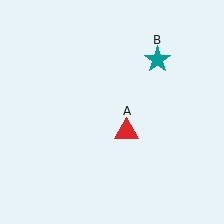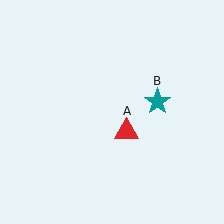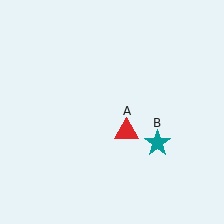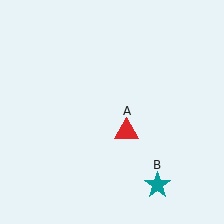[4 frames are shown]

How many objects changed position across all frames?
1 object changed position: teal star (object B).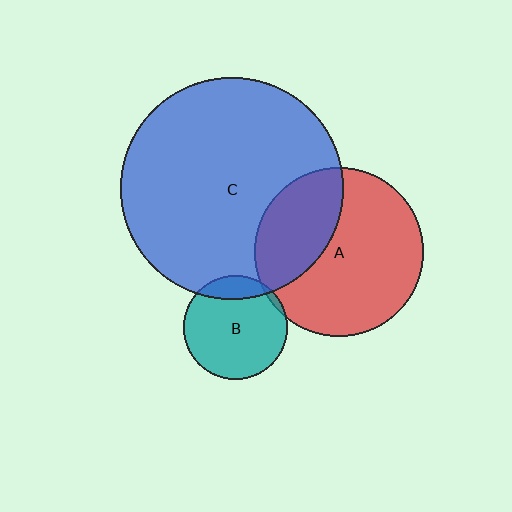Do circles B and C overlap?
Yes.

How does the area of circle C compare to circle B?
Approximately 4.6 times.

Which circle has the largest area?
Circle C (blue).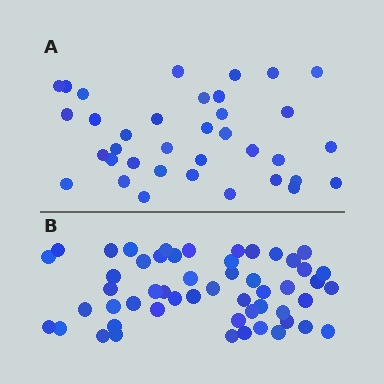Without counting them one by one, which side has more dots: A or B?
Region B (the bottom region) has more dots.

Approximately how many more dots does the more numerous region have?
Region B has approximately 15 more dots than region A.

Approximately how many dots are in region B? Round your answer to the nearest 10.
About 50 dots. (The exact count is 53, which rounds to 50.)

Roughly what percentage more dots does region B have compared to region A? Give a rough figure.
About 45% more.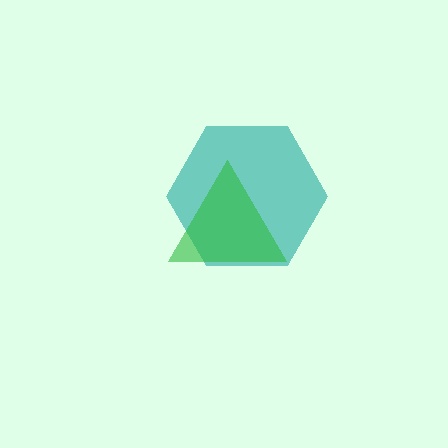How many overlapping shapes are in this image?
There are 2 overlapping shapes in the image.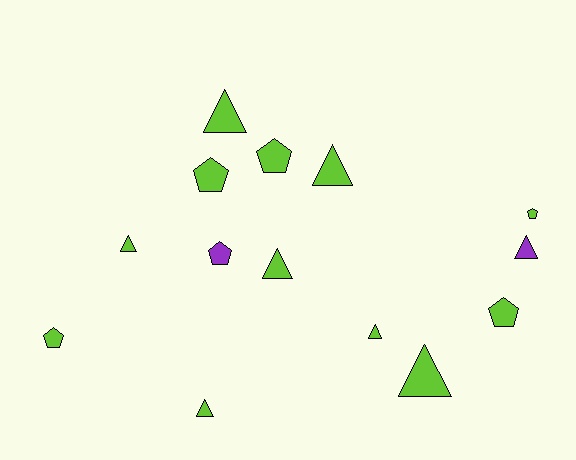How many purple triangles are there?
There is 1 purple triangle.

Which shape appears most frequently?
Triangle, with 8 objects.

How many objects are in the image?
There are 14 objects.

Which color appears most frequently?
Lime, with 12 objects.